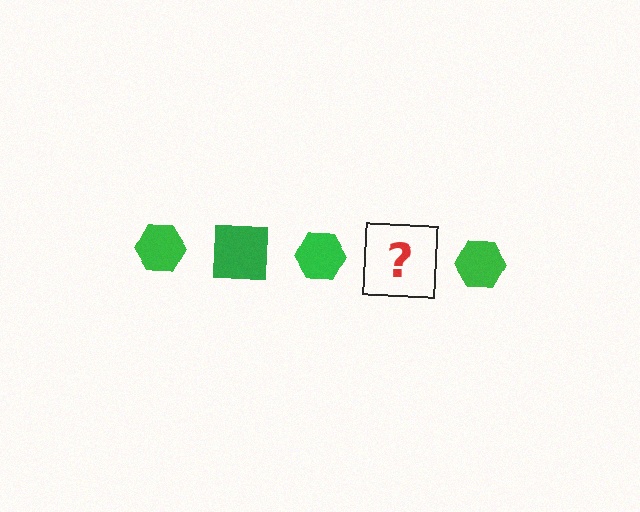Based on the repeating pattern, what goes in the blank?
The blank should be a green square.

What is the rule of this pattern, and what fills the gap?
The rule is that the pattern cycles through hexagon, square shapes in green. The gap should be filled with a green square.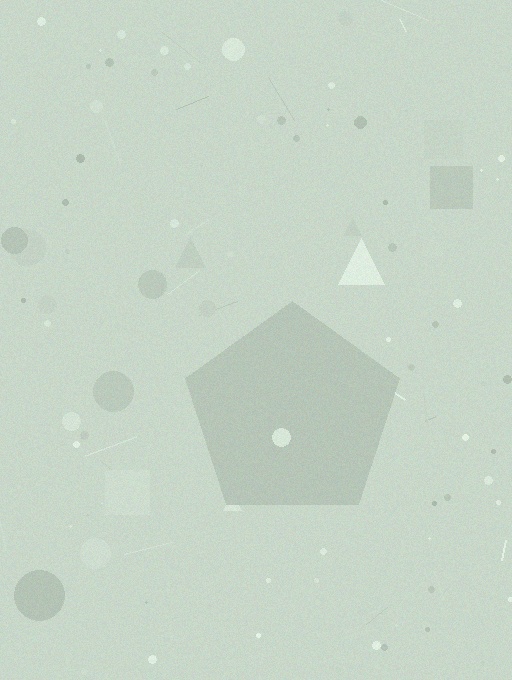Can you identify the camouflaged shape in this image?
The camouflaged shape is a pentagon.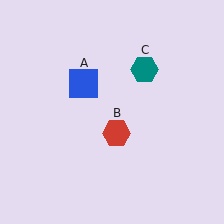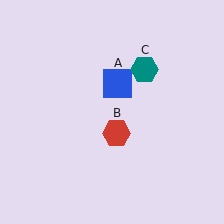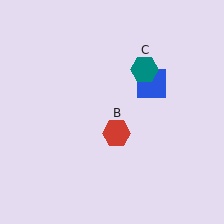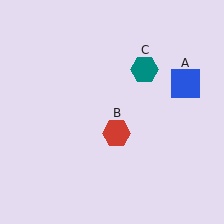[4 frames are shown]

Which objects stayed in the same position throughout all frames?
Red hexagon (object B) and teal hexagon (object C) remained stationary.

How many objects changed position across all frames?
1 object changed position: blue square (object A).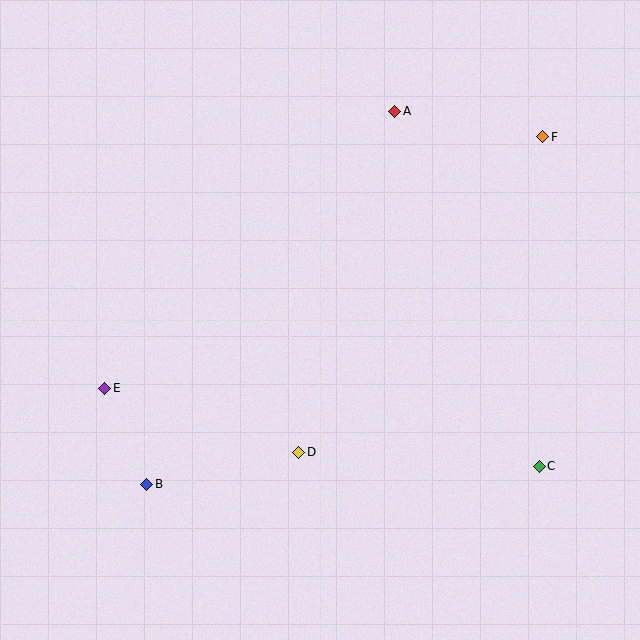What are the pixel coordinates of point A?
Point A is at (395, 111).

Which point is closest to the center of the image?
Point D at (299, 452) is closest to the center.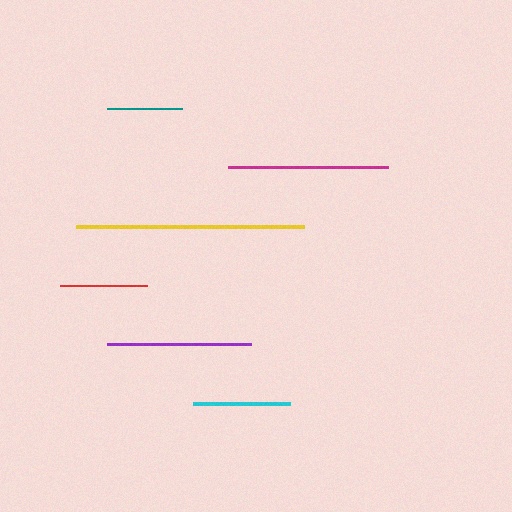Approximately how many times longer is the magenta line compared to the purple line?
The magenta line is approximately 1.1 times the length of the purple line.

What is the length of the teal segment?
The teal segment is approximately 75 pixels long.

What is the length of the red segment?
The red segment is approximately 88 pixels long.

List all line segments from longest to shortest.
From longest to shortest: yellow, magenta, purple, cyan, red, teal.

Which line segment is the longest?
The yellow line is the longest at approximately 228 pixels.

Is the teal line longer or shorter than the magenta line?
The magenta line is longer than the teal line.